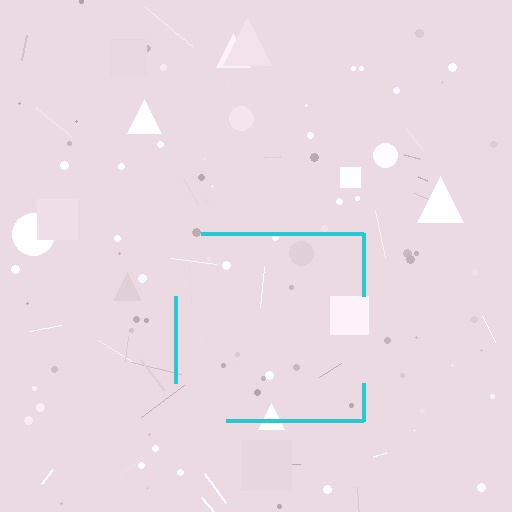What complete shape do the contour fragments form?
The contour fragments form a square.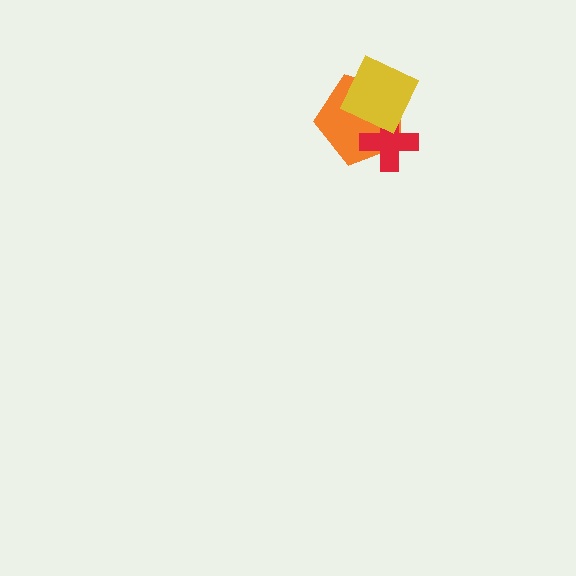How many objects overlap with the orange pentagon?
2 objects overlap with the orange pentagon.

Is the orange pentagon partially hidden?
Yes, it is partially covered by another shape.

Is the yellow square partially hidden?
No, no other shape covers it.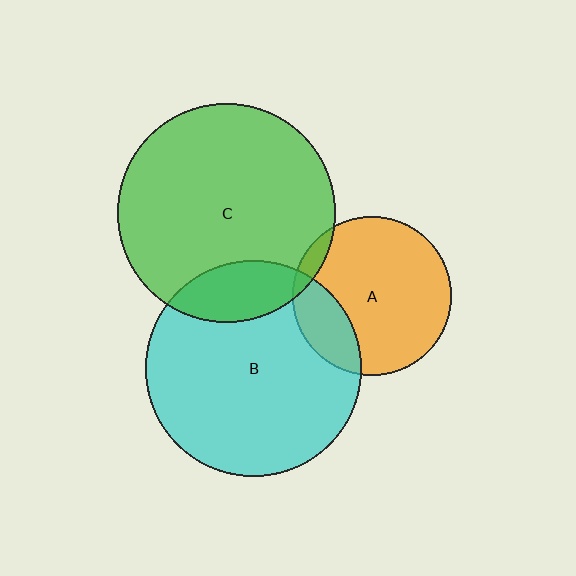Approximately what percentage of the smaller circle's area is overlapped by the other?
Approximately 20%.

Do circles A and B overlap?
Yes.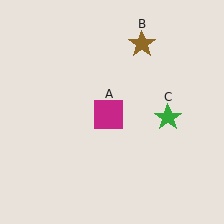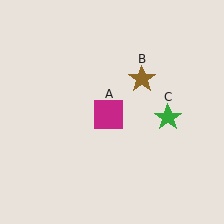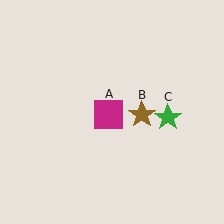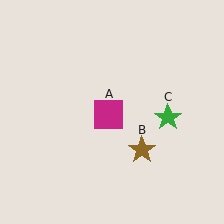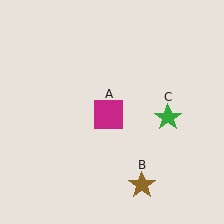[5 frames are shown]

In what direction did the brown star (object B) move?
The brown star (object B) moved down.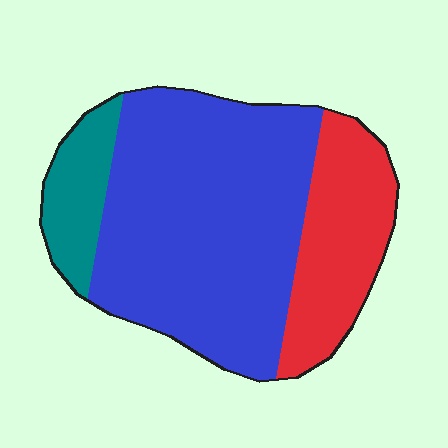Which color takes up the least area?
Teal, at roughly 10%.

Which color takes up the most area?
Blue, at roughly 65%.